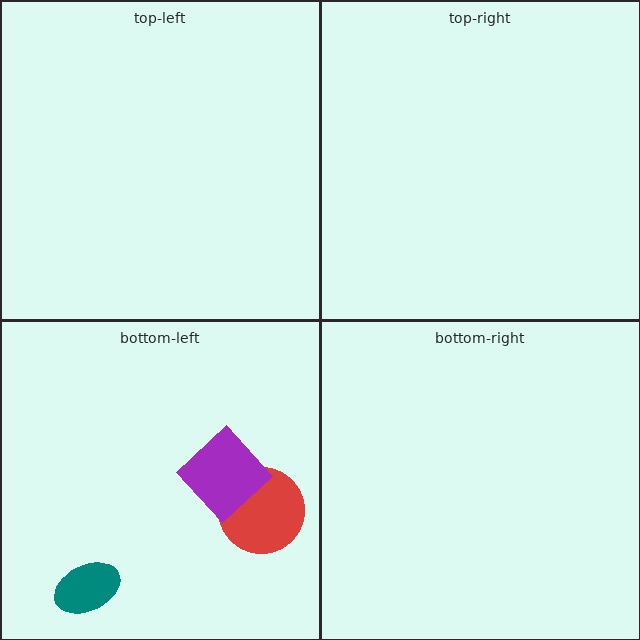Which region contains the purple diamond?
The bottom-left region.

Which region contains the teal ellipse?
The bottom-left region.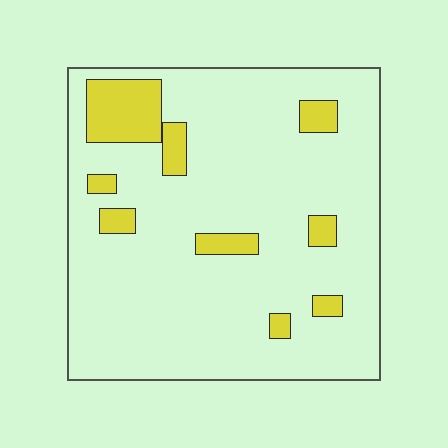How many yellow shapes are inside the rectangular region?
9.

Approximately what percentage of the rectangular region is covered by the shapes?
Approximately 15%.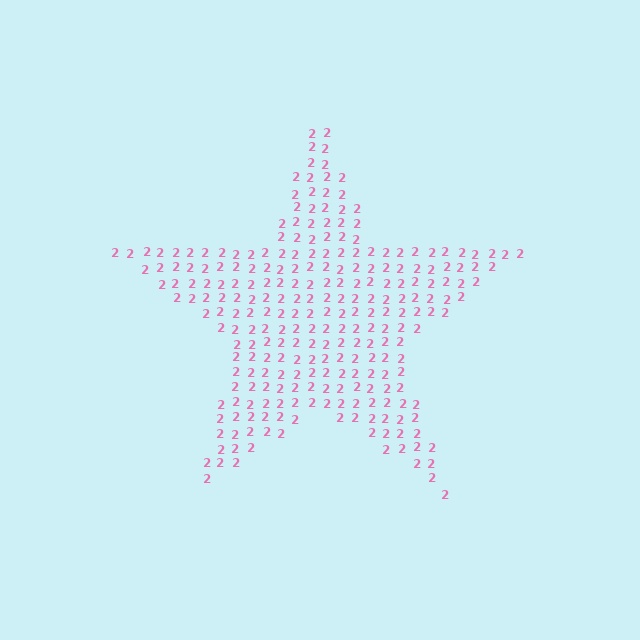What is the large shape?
The large shape is a star.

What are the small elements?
The small elements are digit 2's.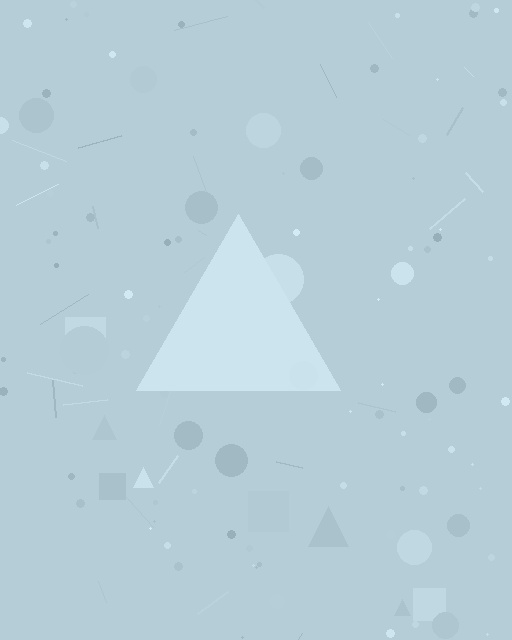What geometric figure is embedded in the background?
A triangle is embedded in the background.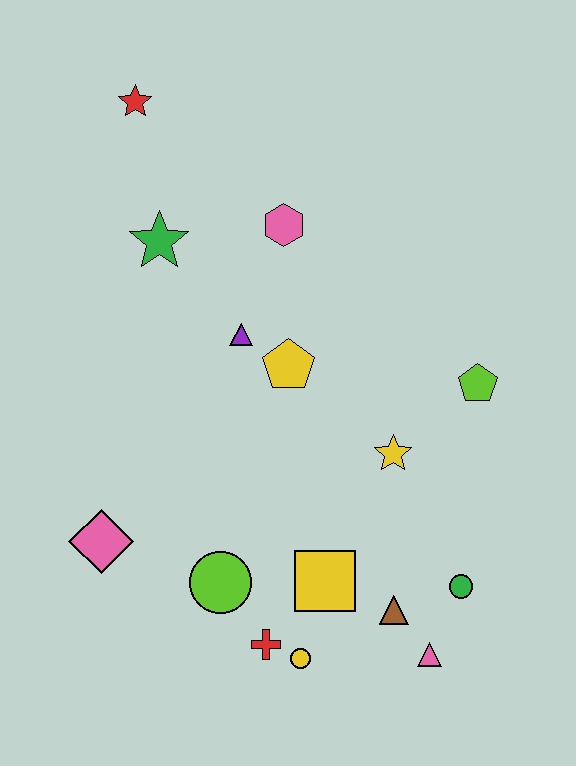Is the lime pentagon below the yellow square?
No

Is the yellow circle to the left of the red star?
No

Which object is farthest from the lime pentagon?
The red star is farthest from the lime pentagon.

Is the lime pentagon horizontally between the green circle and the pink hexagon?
No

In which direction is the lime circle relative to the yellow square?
The lime circle is to the left of the yellow square.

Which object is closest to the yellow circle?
The red cross is closest to the yellow circle.